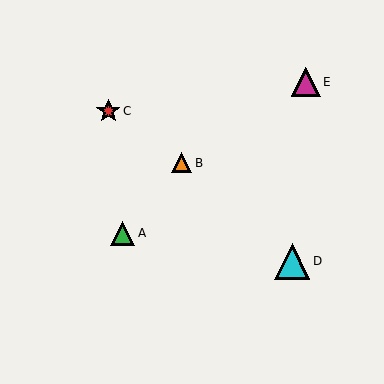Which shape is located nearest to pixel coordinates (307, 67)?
The magenta triangle (labeled E) at (306, 82) is nearest to that location.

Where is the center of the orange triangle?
The center of the orange triangle is at (182, 163).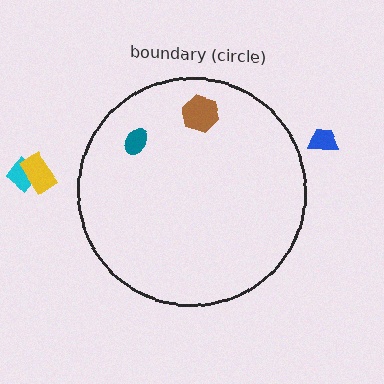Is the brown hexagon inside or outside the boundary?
Inside.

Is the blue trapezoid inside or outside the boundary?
Outside.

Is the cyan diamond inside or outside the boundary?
Outside.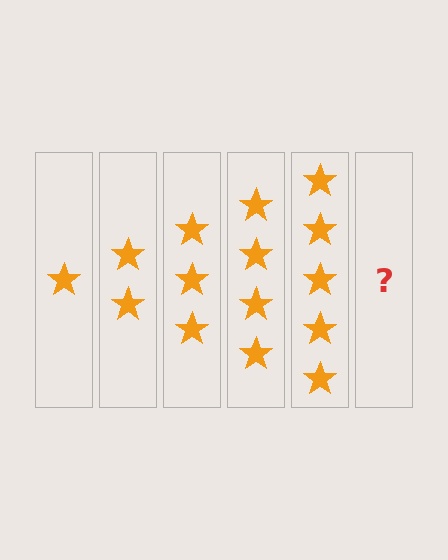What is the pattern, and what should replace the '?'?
The pattern is that each step adds one more star. The '?' should be 6 stars.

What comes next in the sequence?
The next element should be 6 stars.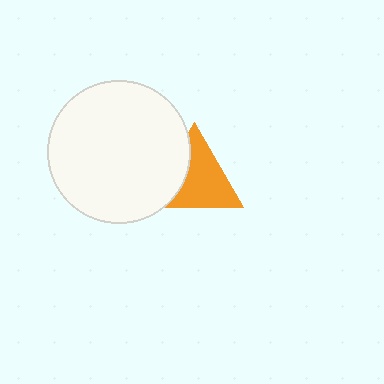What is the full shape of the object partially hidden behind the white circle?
The partially hidden object is an orange triangle.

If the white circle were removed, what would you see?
You would see the complete orange triangle.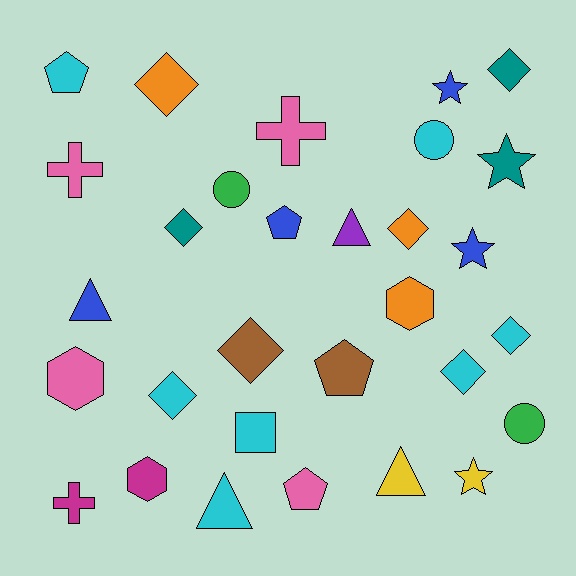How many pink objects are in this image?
There are 4 pink objects.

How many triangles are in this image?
There are 4 triangles.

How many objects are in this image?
There are 30 objects.